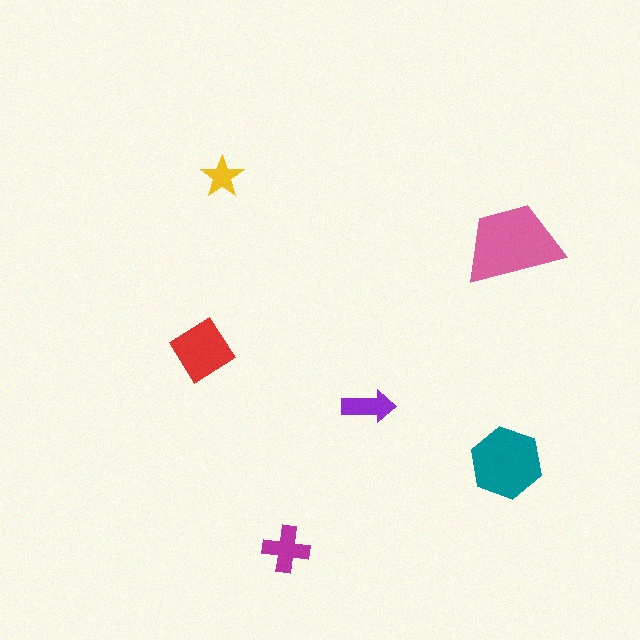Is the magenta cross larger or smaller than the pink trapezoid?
Smaller.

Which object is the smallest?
The yellow star.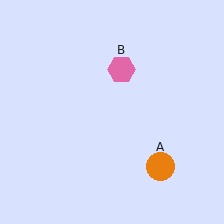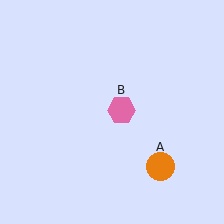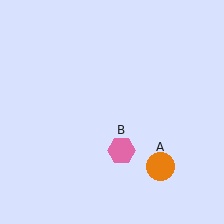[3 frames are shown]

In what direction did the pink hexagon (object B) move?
The pink hexagon (object B) moved down.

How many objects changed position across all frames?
1 object changed position: pink hexagon (object B).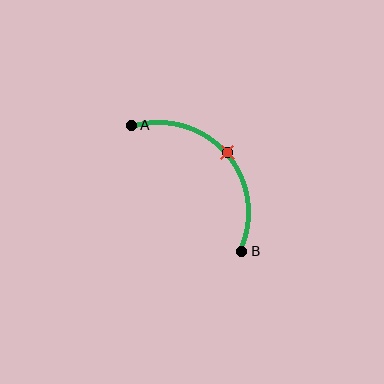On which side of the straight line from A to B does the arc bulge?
The arc bulges above and to the right of the straight line connecting A and B.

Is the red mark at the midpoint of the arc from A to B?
Yes. The red mark lies on the arc at equal arc-length from both A and B — it is the arc midpoint.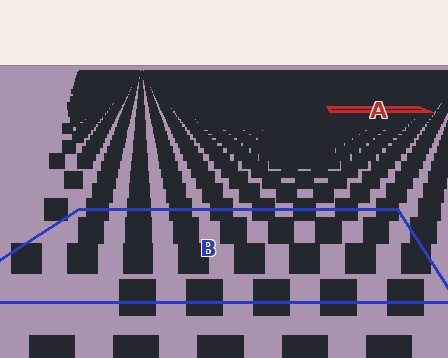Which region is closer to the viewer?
Region B is closer. The texture elements there are larger and more spread out.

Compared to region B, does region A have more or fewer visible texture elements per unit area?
Region A has more texture elements per unit area — they are packed more densely because it is farther away.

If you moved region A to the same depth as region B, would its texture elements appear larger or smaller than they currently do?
They would appear larger. At a closer depth, the same texture elements are projected at a bigger on-screen size.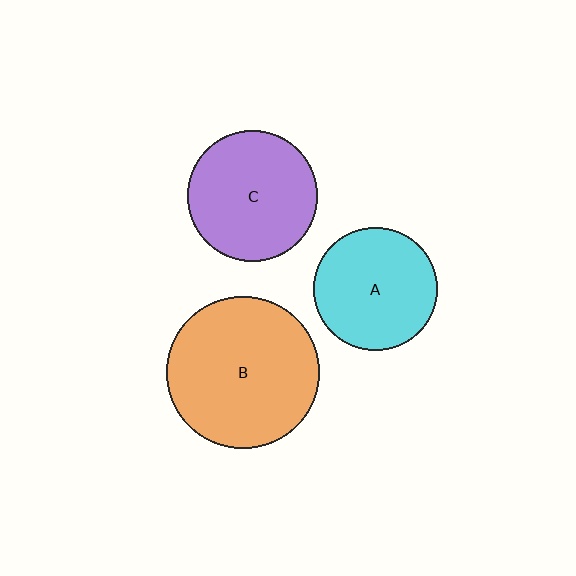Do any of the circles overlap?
No, none of the circles overlap.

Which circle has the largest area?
Circle B (orange).